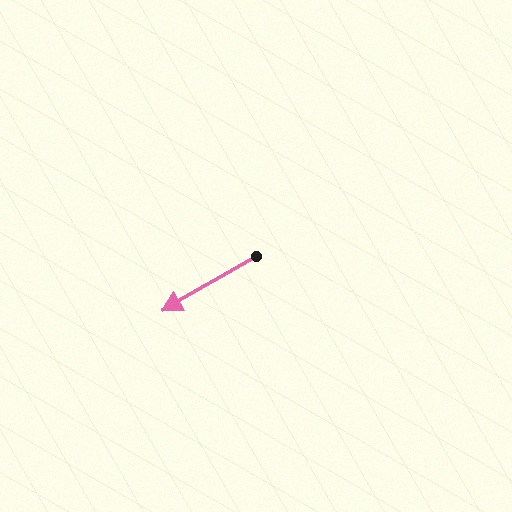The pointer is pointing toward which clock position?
Roughly 8 o'clock.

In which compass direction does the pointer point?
Southwest.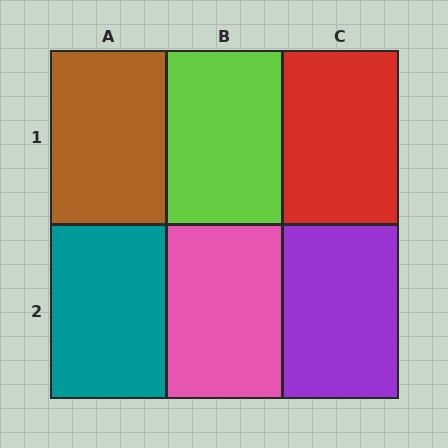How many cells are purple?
1 cell is purple.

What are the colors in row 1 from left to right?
Brown, lime, red.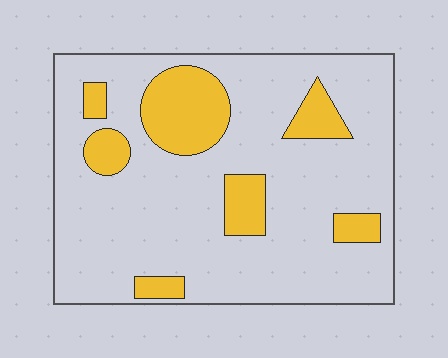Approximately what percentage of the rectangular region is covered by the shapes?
Approximately 20%.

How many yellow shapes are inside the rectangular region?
7.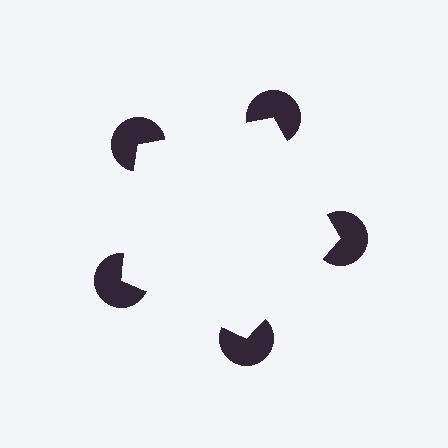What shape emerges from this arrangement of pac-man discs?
An illusory pentagon — its edges are inferred from the aligned wedge cuts in the pac-man discs, not physically drawn.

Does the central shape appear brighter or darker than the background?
It typically appears slightly brighter than the background, even though no actual brightness change is drawn.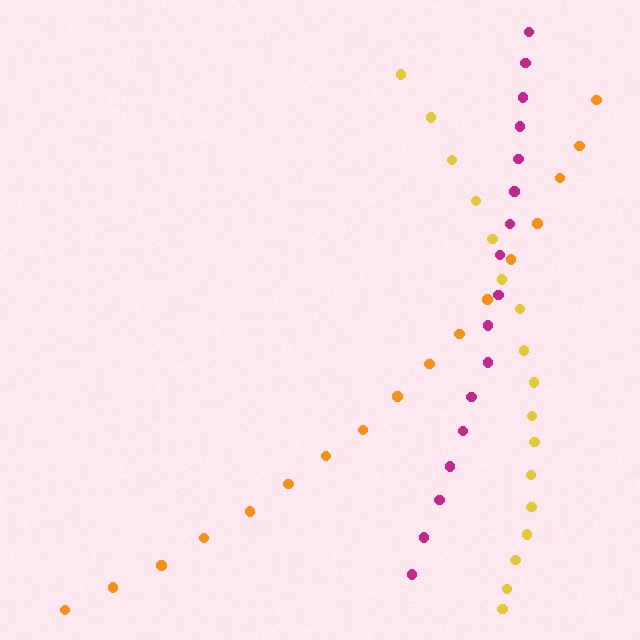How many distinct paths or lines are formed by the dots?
There are 3 distinct paths.